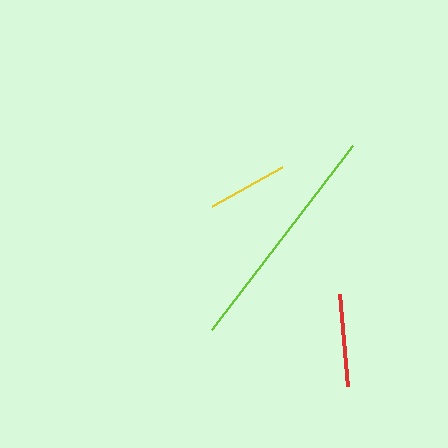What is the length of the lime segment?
The lime segment is approximately 231 pixels long.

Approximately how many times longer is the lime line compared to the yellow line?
The lime line is approximately 2.9 times the length of the yellow line.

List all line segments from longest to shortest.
From longest to shortest: lime, red, yellow.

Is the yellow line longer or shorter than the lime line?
The lime line is longer than the yellow line.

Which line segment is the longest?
The lime line is the longest at approximately 231 pixels.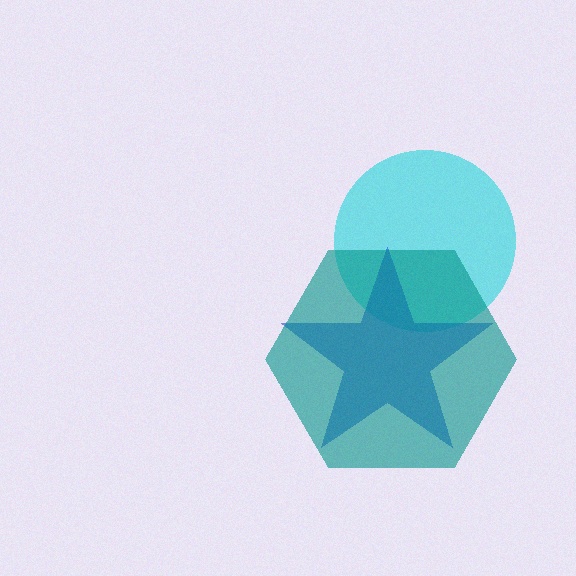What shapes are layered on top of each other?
The layered shapes are: a cyan circle, a blue star, a teal hexagon.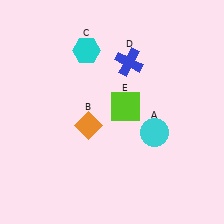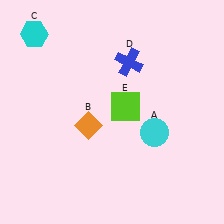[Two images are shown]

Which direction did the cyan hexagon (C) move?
The cyan hexagon (C) moved left.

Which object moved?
The cyan hexagon (C) moved left.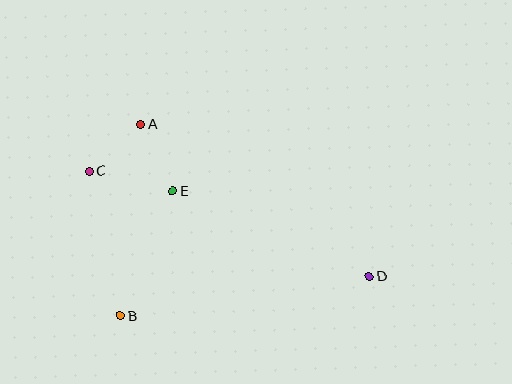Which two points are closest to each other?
Points A and C are closest to each other.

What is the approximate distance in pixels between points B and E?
The distance between B and E is approximately 135 pixels.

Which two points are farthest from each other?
Points C and D are farthest from each other.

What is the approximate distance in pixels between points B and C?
The distance between B and C is approximately 148 pixels.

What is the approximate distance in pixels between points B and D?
The distance between B and D is approximately 252 pixels.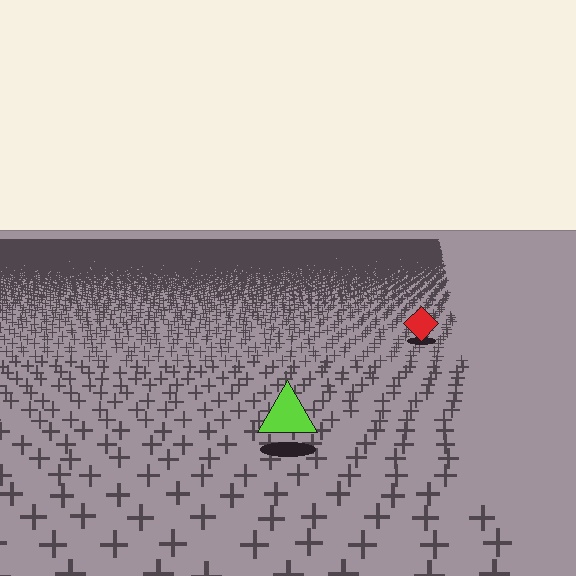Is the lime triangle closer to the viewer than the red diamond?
Yes. The lime triangle is closer — you can tell from the texture gradient: the ground texture is coarser near it.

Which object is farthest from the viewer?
The red diamond is farthest from the viewer. It appears smaller and the ground texture around it is denser.